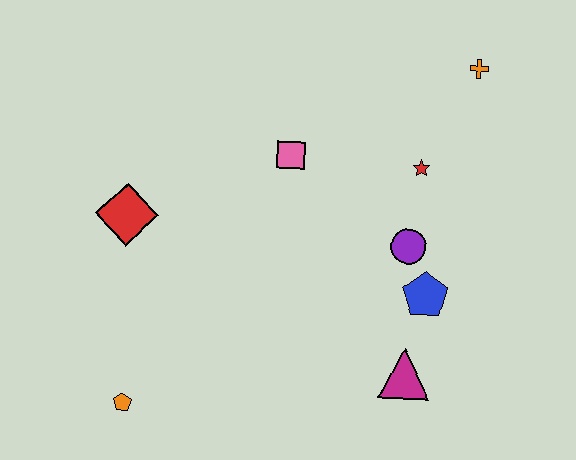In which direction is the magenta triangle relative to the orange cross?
The magenta triangle is below the orange cross.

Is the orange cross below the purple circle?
No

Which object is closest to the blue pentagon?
The purple circle is closest to the blue pentagon.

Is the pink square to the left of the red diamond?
No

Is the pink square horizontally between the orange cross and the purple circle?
No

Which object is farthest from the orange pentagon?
The orange cross is farthest from the orange pentagon.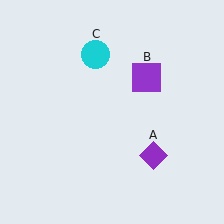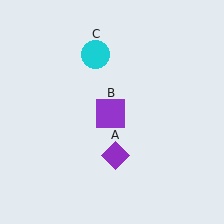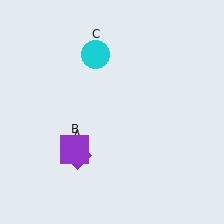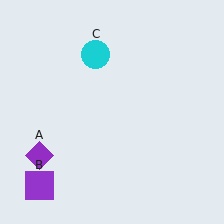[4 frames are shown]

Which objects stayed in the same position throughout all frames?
Cyan circle (object C) remained stationary.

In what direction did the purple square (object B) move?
The purple square (object B) moved down and to the left.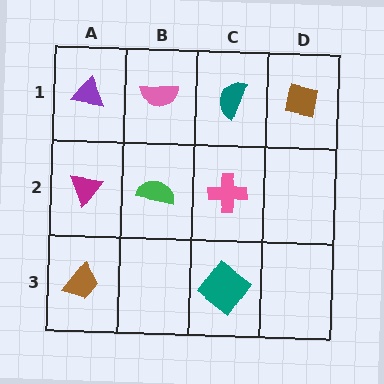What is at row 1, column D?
A brown square.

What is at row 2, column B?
A green semicircle.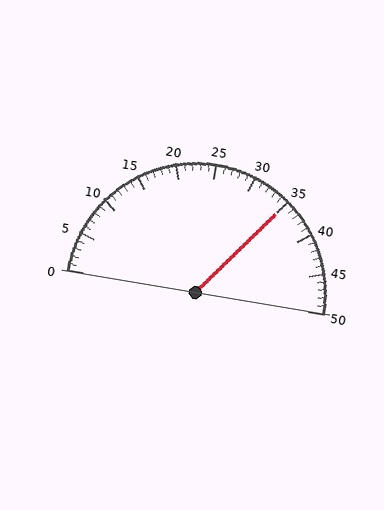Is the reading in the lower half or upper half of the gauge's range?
The reading is in the upper half of the range (0 to 50).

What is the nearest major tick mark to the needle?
The nearest major tick mark is 35.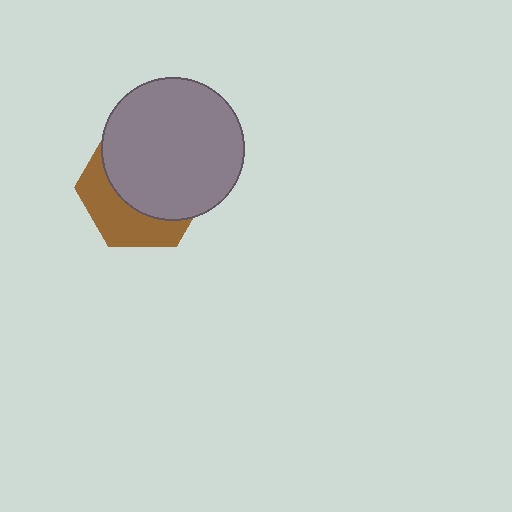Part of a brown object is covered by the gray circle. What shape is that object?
It is a hexagon.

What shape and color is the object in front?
The object in front is a gray circle.